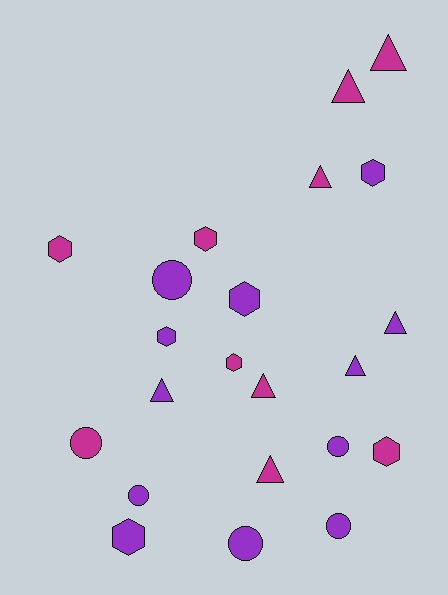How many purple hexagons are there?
There are 4 purple hexagons.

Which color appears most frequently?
Purple, with 12 objects.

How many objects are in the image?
There are 22 objects.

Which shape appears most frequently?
Triangle, with 8 objects.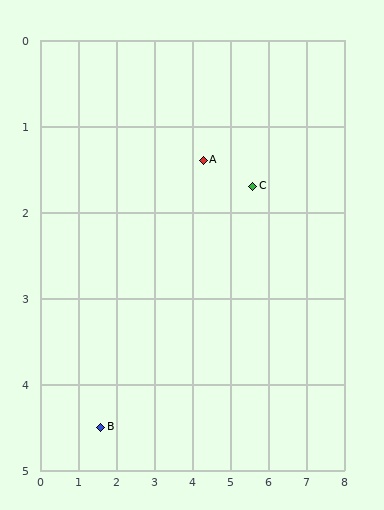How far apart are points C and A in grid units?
Points C and A are about 1.3 grid units apart.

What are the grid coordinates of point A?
Point A is at approximately (4.3, 1.4).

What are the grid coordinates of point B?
Point B is at approximately (1.6, 4.5).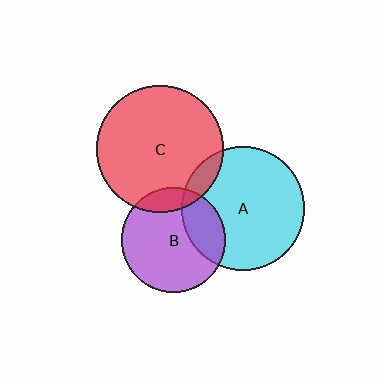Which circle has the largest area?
Circle C (red).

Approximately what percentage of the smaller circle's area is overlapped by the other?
Approximately 15%.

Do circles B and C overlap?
Yes.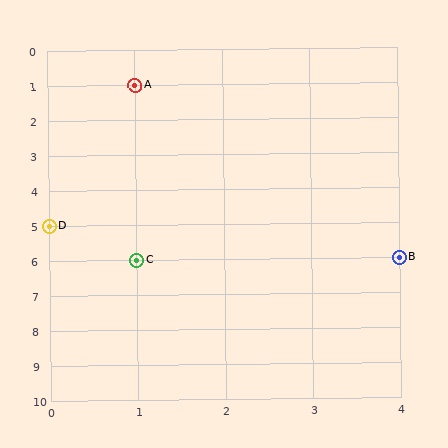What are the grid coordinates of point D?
Point D is at grid coordinates (0, 5).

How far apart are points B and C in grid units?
Points B and C are 3 columns apart.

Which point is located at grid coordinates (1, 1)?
Point A is at (1, 1).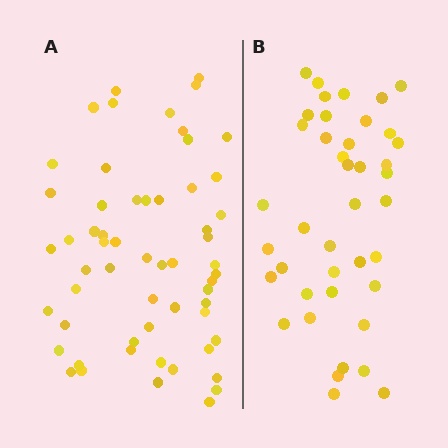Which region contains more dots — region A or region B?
Region A (the left region) has more dots.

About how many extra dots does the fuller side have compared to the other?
Region A has approximately 15 more dots than region B.